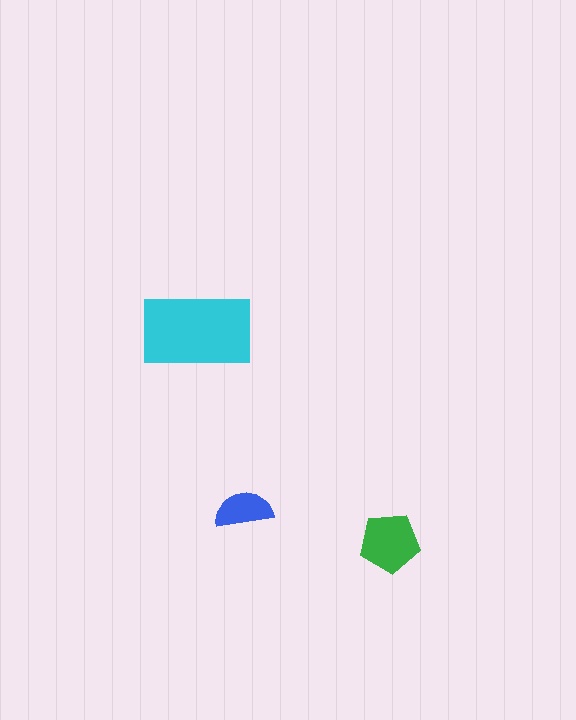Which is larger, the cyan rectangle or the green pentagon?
The cyan rectangle.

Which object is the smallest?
The blue semicircle.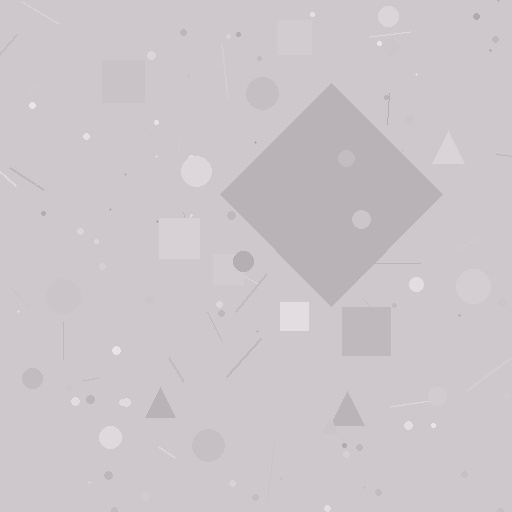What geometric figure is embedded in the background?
A diamond is embedded in the background.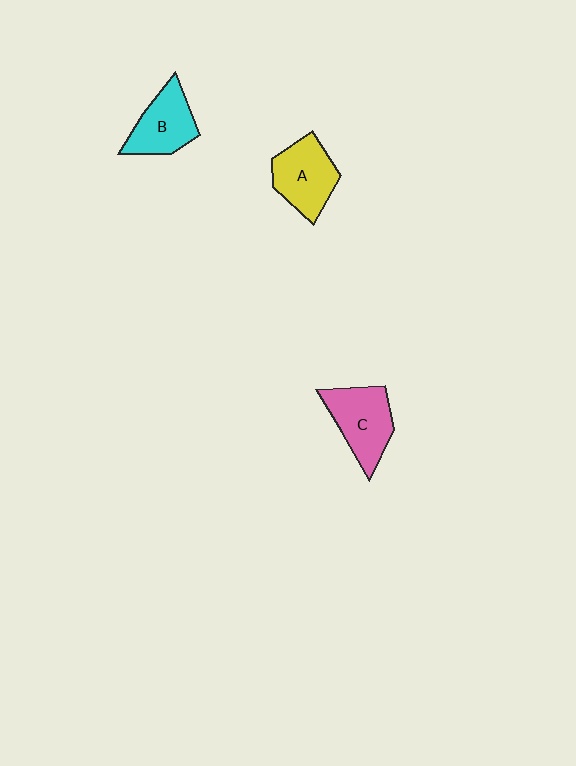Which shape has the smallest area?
Shape B (cyan).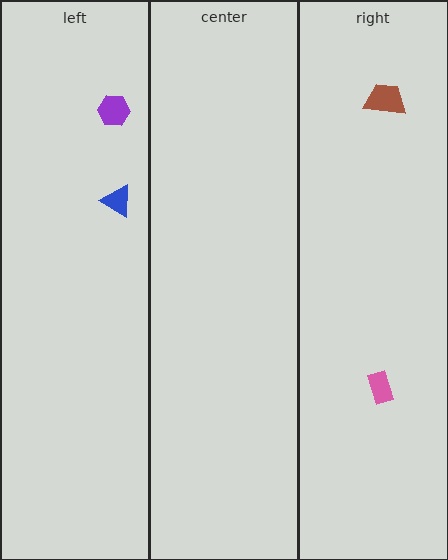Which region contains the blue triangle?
The left region.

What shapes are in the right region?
The brown trapezoid, the pink rectangle.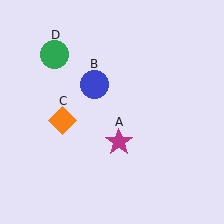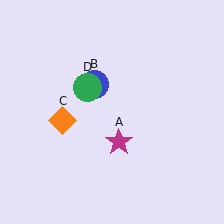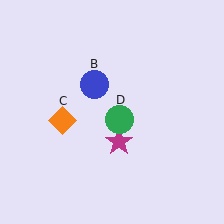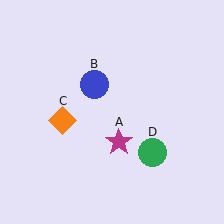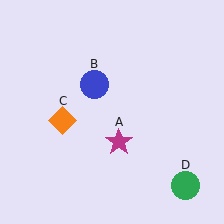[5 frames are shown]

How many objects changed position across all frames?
1 object changed position: green circle (object D).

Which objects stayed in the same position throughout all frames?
Magenta star (object A) and blue circle (object B) and orange diamond (object C) remained stationary.